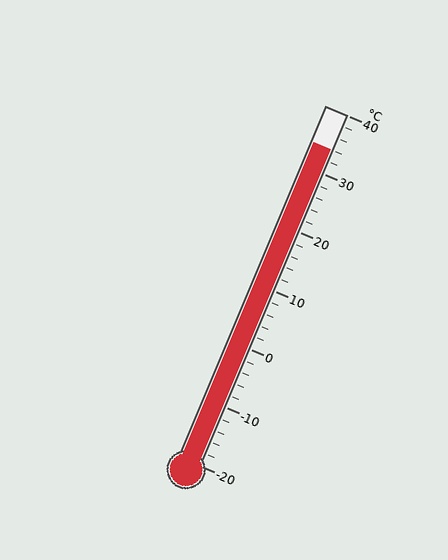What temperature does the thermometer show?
The thermometer shows approximately 34°C.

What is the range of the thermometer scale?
The thermometer scale ranges from -20°C to 40°C.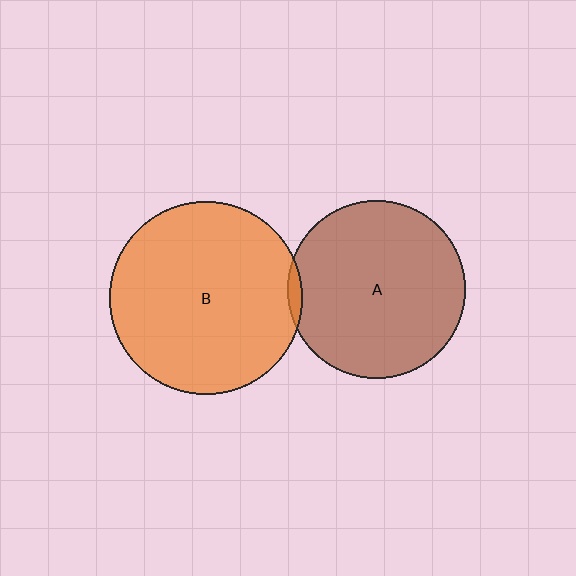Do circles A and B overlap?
Yes.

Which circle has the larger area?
Circle B (orange).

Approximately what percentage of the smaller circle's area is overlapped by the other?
Approximately 5%.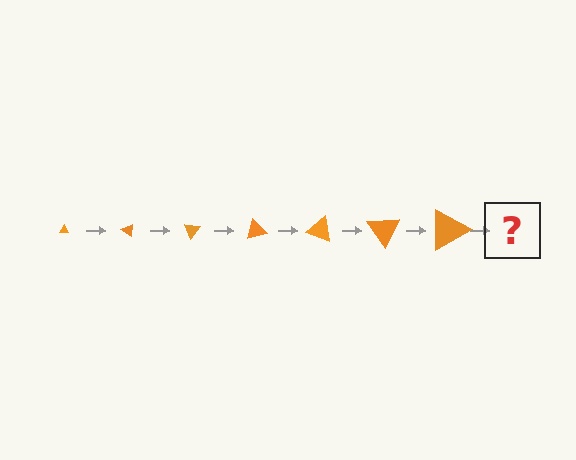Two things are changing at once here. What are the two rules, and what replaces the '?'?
The two rules are that the triangle grows larger each step and it rotates 35 degrees each step. The '?' should be a triangle, larger than the previous one and rotated 245 degrees from the start.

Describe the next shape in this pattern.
It should be a triangle, larger than the previous one and rotated 245 degrees from the start.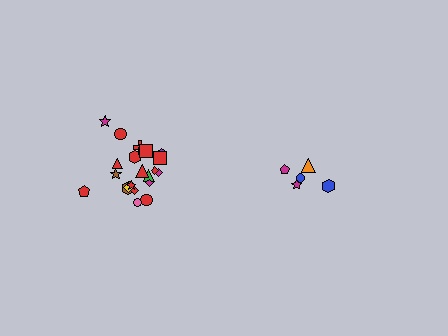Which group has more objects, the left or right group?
The left group.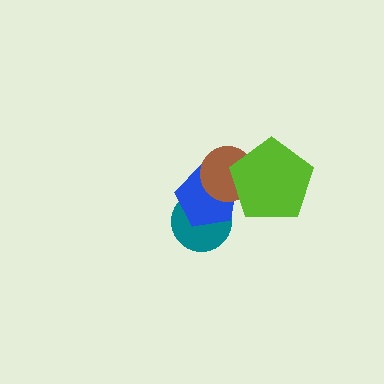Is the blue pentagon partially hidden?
Yes, it is partially covered by another shape.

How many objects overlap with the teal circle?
1 object overlaps with the teal circle.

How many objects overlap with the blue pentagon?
3 objects overlap with the blue pentagon.